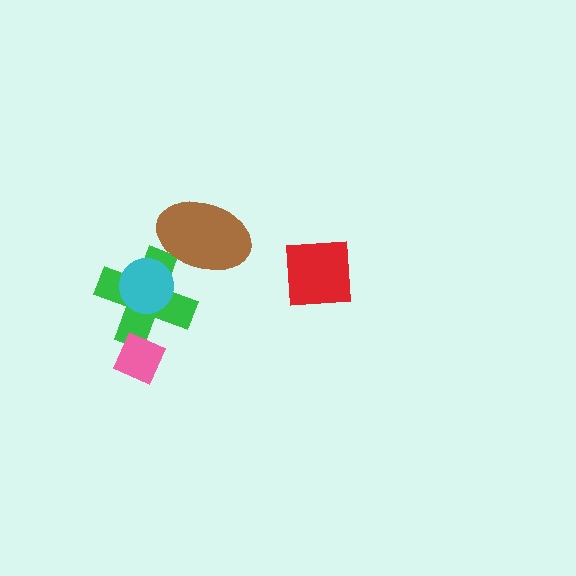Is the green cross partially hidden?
Yes, it is partially covered by another shape.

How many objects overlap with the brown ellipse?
1 object overlaps with the brown ellipse.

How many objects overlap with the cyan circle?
1 object overlaps with the cyan circle.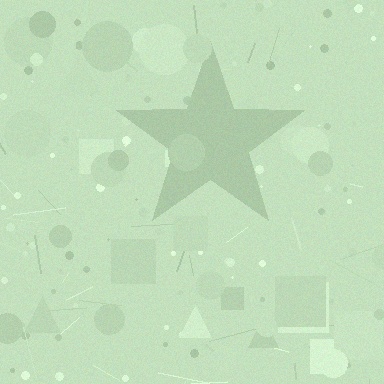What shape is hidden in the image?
A star is hidden in the image.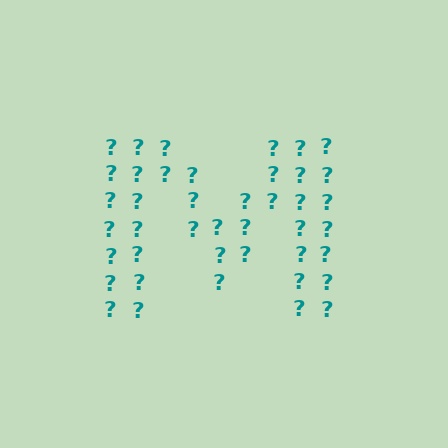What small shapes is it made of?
It is made of small question marks.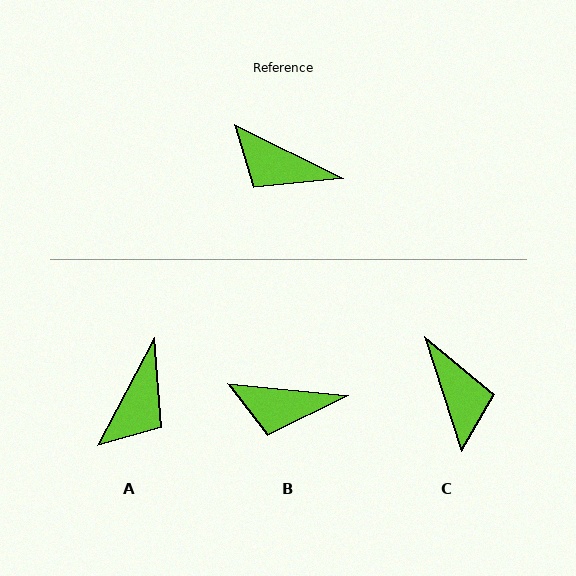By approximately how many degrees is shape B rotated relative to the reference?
Approximately 20 degrees counter-clockwise.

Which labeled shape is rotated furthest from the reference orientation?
C, about 134 degrees away.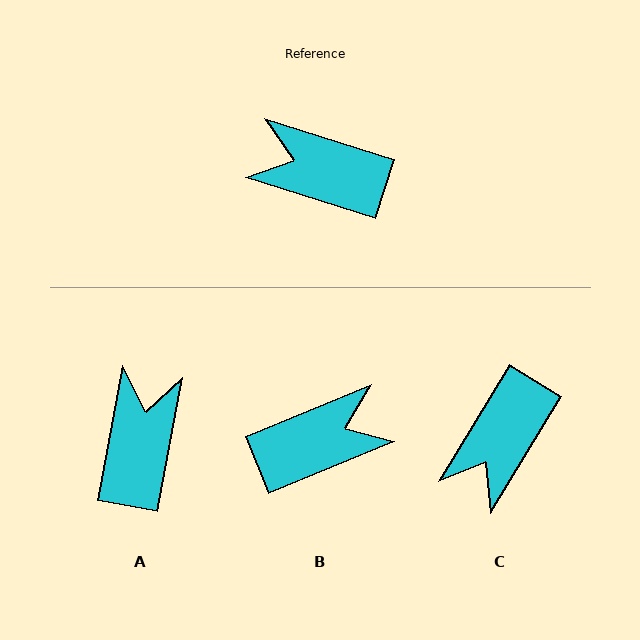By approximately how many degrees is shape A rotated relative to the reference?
Approximately 83 degrees clockwise.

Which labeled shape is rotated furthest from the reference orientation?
B, about 140 degrees away.